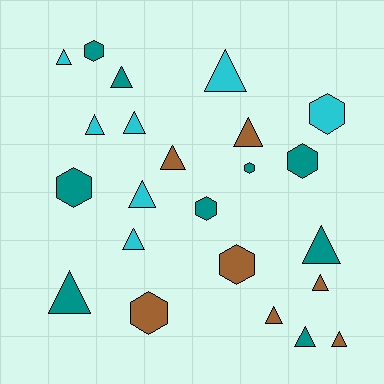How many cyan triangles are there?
There are 6 cyan triangles.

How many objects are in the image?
There are 23 objects.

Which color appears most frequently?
Teal, with 9 objects.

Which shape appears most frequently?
Triangle, with 15 objects.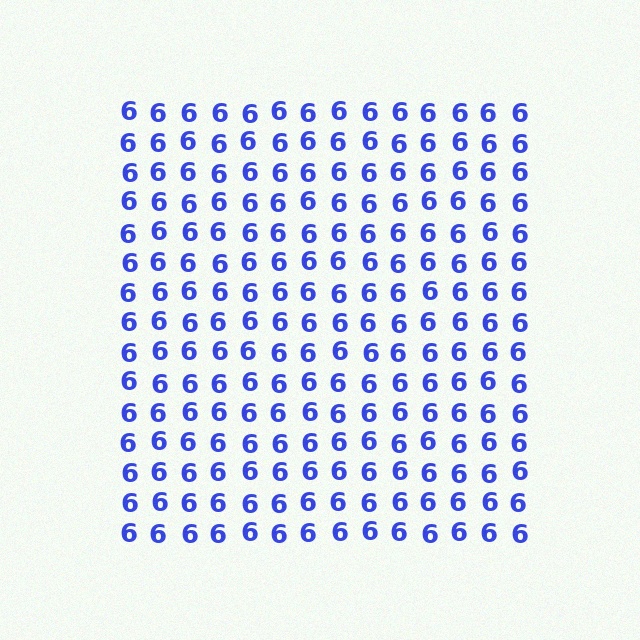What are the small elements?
The small elements are digit 6's.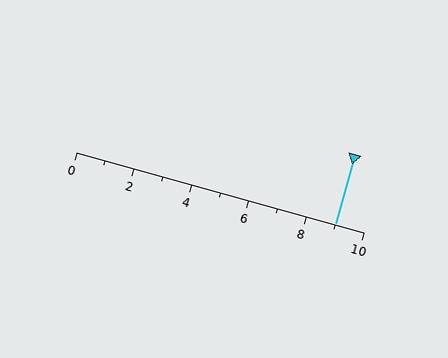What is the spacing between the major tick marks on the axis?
The major ticks are spaced 2 apart.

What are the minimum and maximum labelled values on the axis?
The axis runs from 0 to 10.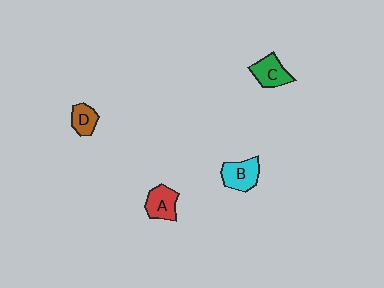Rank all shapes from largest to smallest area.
From largest to smallest: B (cyan), A (red), C (green), D (brown).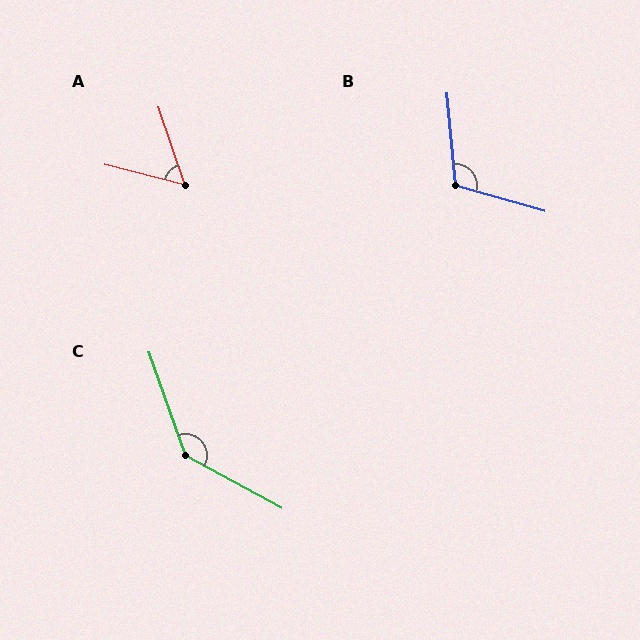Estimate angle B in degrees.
Approximately 111 degrees.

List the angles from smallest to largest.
A (57°), B (111°), C (138°).